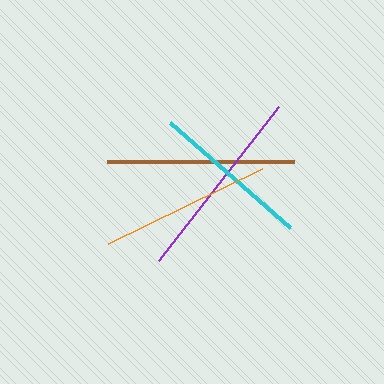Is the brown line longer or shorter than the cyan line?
The brown line is longer than the cyan line.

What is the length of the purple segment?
The purple segment is approximately 195 pixels long.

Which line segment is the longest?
The purple line is the longest at approximately 195 pixels.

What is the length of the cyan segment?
The cyan segment is approximately 159 pixels long.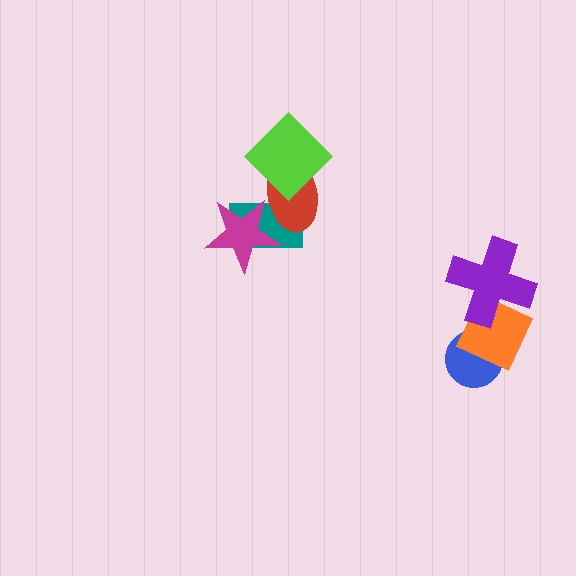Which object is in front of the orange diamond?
The purple cross is in front of the orange diamond.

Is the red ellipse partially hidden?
Yes, it is partially covered by another shape.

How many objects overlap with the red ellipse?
3 objects overlap with the red ellipse.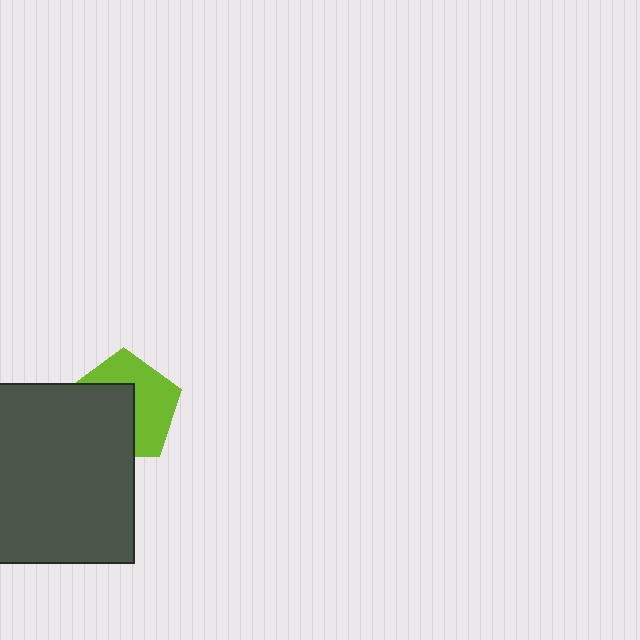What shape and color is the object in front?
The object in front is a dark gray square.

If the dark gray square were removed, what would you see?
You would see the complete lime pentagon.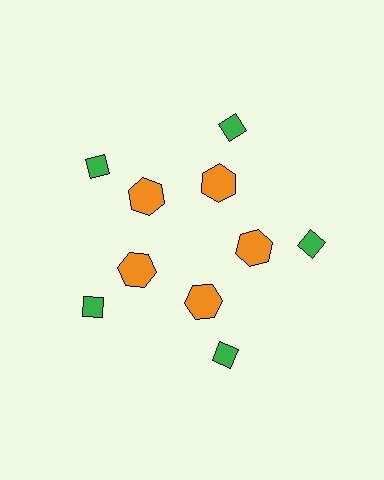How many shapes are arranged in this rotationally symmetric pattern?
There are 10 shapes, arranged in 5 groups of 2.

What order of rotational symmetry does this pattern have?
This pattern has 5-fold rotational symmetry.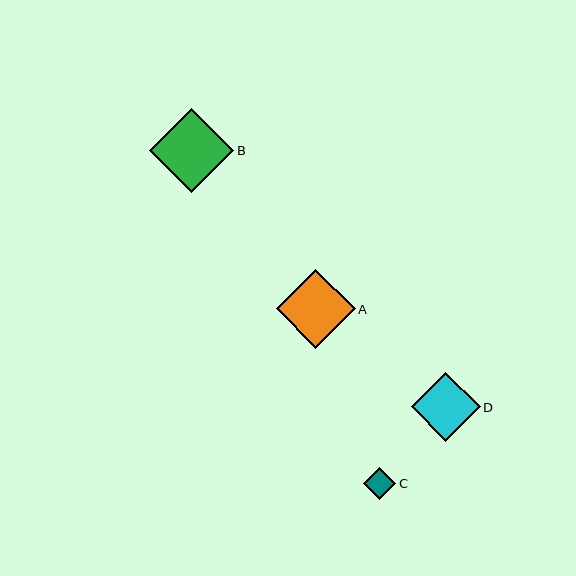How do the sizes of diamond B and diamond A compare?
Diamond B and diamond A are approximately the same size.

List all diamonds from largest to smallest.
From largest to smallest: B, A, D, C.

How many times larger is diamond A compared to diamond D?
Diamond A is approximately 1.1 times the size of diamond D.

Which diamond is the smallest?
Diamond C is the smallest with a size of approximately 32 pixels.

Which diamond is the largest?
Diamond B is the largest with a size of approximately 84 pixels.